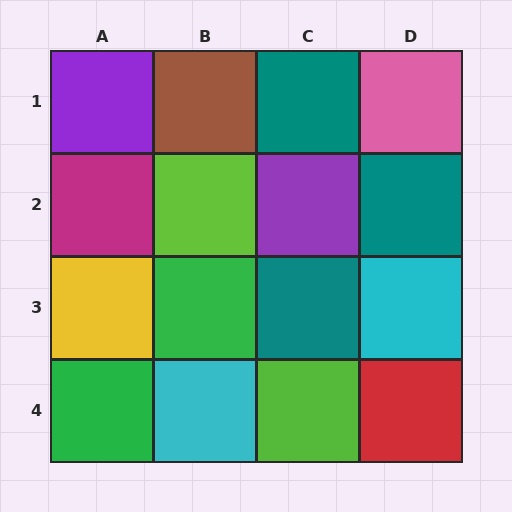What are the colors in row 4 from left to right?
Green, cyan, lime, red.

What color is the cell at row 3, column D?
Cyan.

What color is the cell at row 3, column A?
Yellow.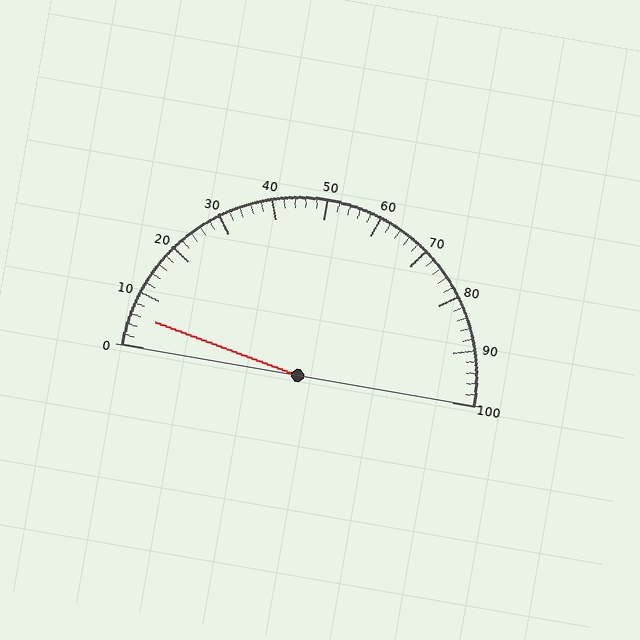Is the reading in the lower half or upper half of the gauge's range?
The reading is in the lower half of the range (0 to 100).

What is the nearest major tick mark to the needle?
The nearest major tick mark is 10.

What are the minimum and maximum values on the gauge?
The gauge ranges from 0 to 100.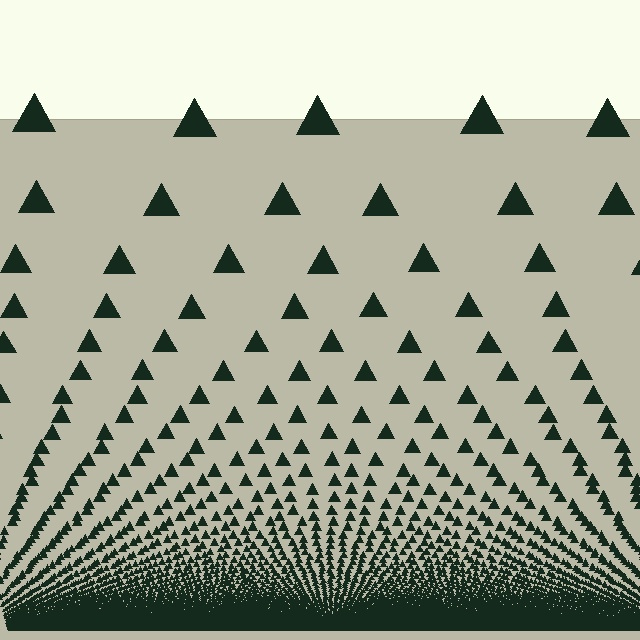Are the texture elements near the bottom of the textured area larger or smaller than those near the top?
Smaller. The gradient is inverted — elements near the bottom are smaller and denser.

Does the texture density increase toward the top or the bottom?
Density increases toward the bottom.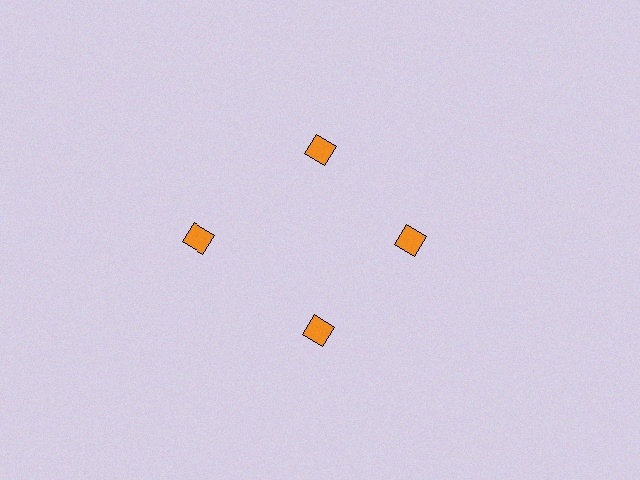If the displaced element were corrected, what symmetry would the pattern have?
It would have 4-fold rotational symmetry — the pattern would map onto itself every 90 degrees.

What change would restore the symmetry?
The symmetry would be restored by moving it inward, back onto the ring so that all 4 diamonds sit at equal angles and equal distance from the center.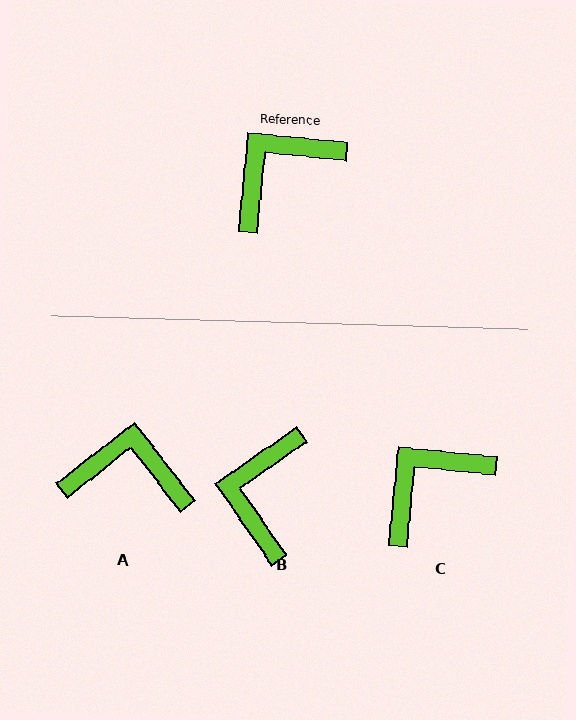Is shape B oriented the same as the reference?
No, it is off by about 40 degrees.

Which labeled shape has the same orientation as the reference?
C.